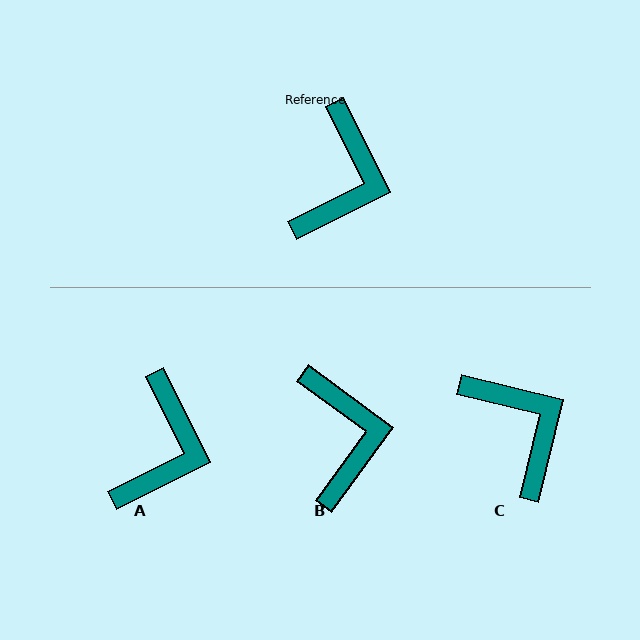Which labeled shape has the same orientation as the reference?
A.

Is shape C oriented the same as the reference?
No, it is off by about 50 degrees.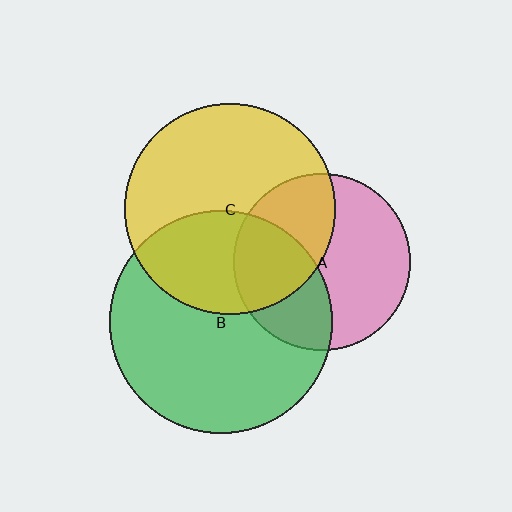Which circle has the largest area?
Circle B (green).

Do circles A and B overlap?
Yes.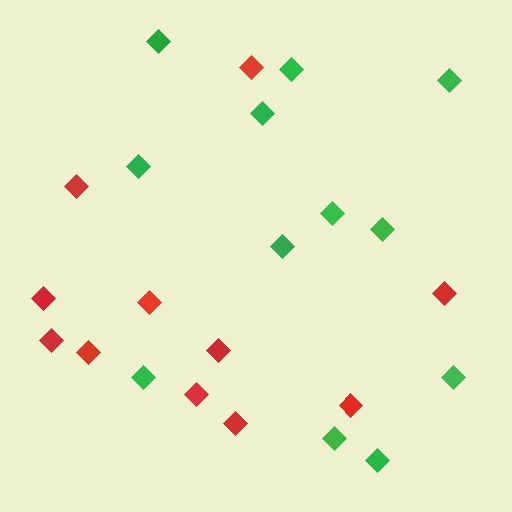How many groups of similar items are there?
There are 2 groups: one group of green diamonds (12) and one group of red diamonds (11).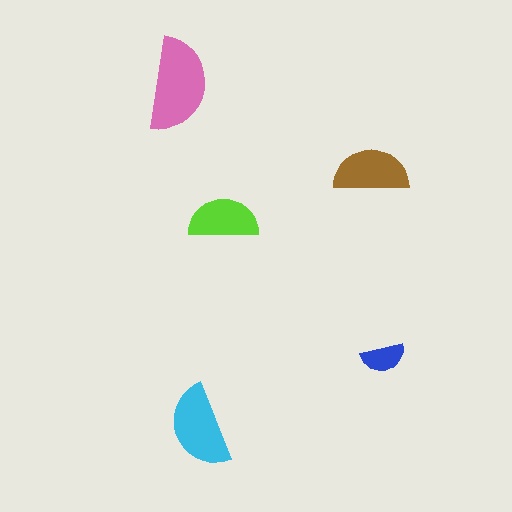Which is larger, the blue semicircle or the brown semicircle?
The brown one.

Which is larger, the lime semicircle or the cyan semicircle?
The cyan one.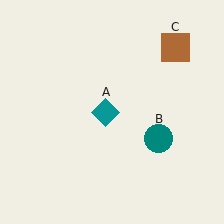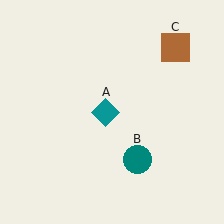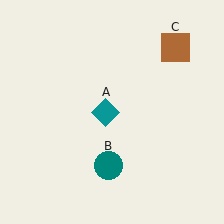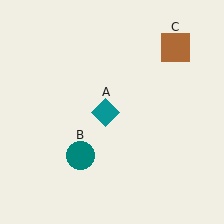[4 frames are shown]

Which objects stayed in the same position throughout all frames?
Teal diamond (object A) and brown square (object C) remained stationary.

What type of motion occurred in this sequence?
The teal circle (object B) rotated clockwise around the center of the scene.